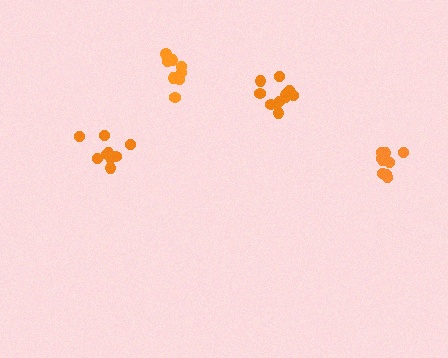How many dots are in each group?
Group 1: 8 dots, Group 2: 9 dots, Group 3: 9 dots, Group 4: 10 dots (36 total).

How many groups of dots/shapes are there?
There are 4 groups.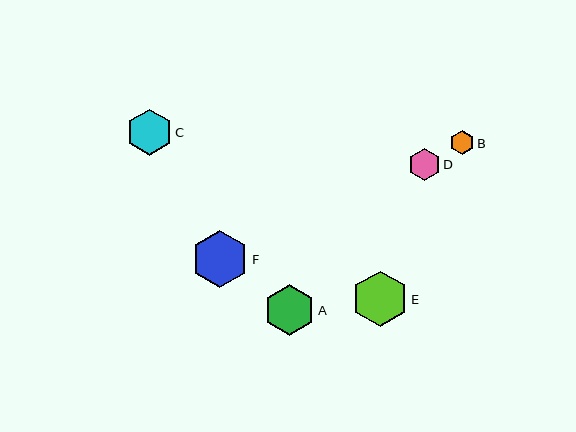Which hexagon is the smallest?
Hexagon B is the smallest with a size of approximately 24 pixels.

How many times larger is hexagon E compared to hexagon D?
Hexagon E is approximately 1.7 times the size of hexagon D.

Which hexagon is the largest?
Hexagon F is the largest with a size of approximately 57 pixels.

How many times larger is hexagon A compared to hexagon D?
Hexagon A is approximately 1.6 times the size of hexagon D.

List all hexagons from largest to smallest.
From largest to smallest: F, E, A, C, D, B.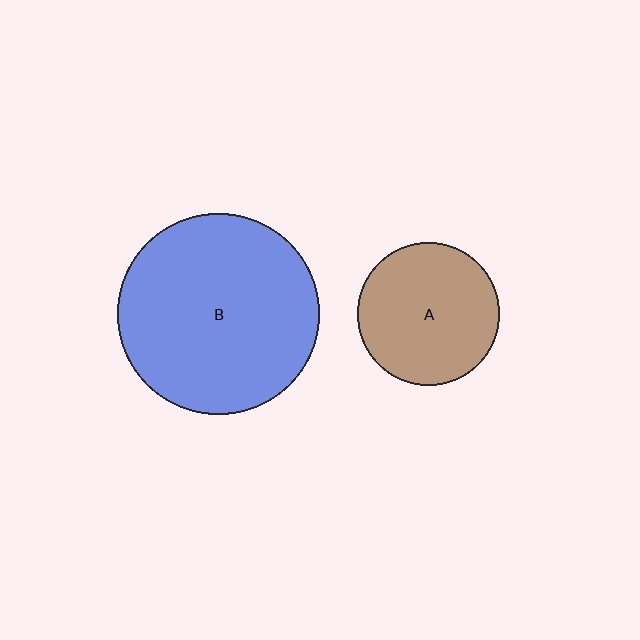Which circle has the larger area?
Circle B (blue).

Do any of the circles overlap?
No, none of the circles overlap.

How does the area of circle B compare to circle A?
Approximately 2.0 times.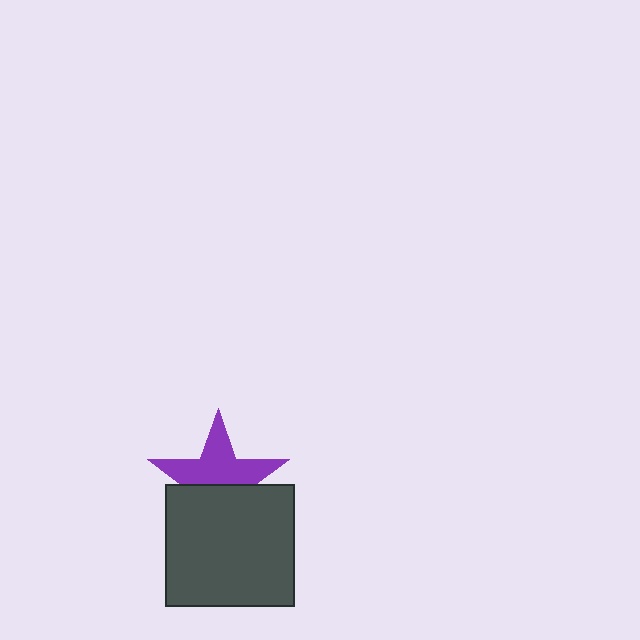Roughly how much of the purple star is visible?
About half of it is visible (roughly 55%).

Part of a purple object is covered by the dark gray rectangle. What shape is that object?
It is a star.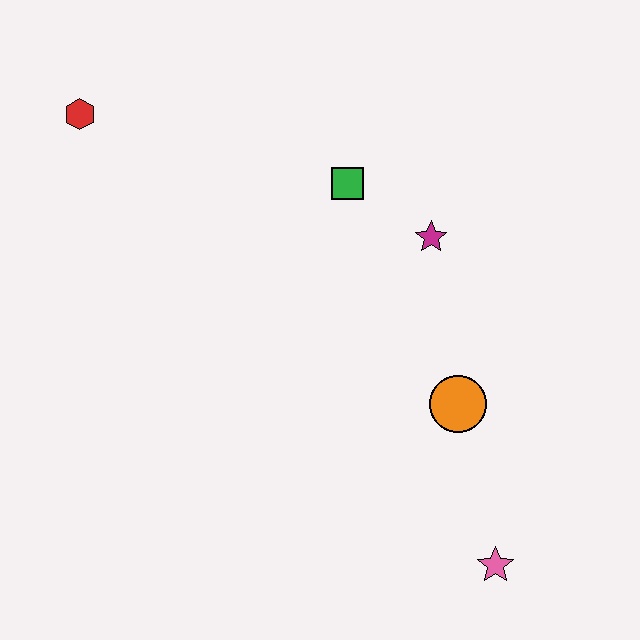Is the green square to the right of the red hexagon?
Yes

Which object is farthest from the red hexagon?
The pink star is farthest from the red hexagon.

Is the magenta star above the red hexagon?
No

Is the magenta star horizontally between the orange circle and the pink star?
No